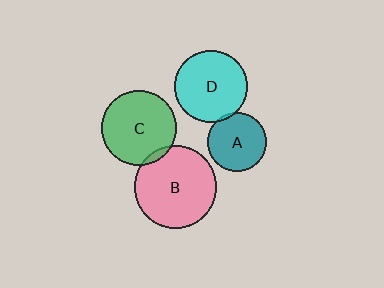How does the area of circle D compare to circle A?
Approximately 1.5 times.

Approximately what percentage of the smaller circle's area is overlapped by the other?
Approximately 5%.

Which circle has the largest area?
Circle B (pink).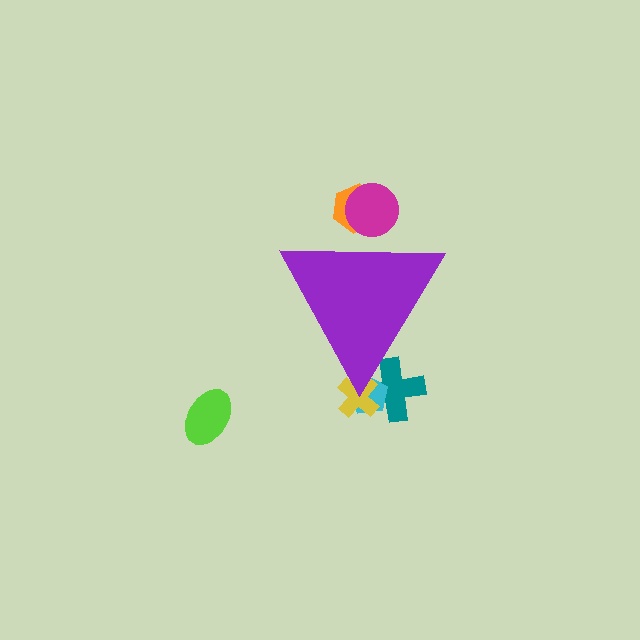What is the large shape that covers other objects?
A purple triangle.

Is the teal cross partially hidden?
Yes, the teal cross is partially hidden behind the purple triangle.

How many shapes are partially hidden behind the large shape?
5 shapes are partially hidden.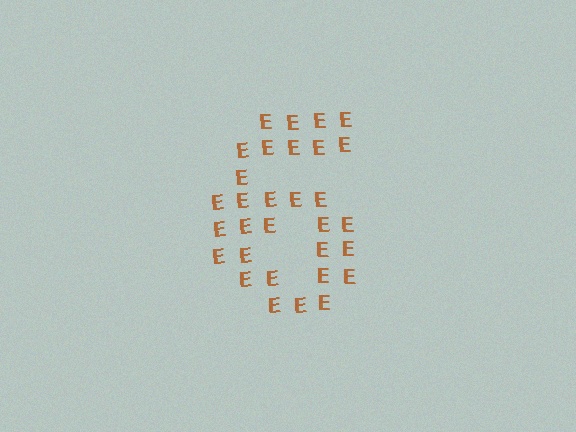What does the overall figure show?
The overall figure shows the digit 6.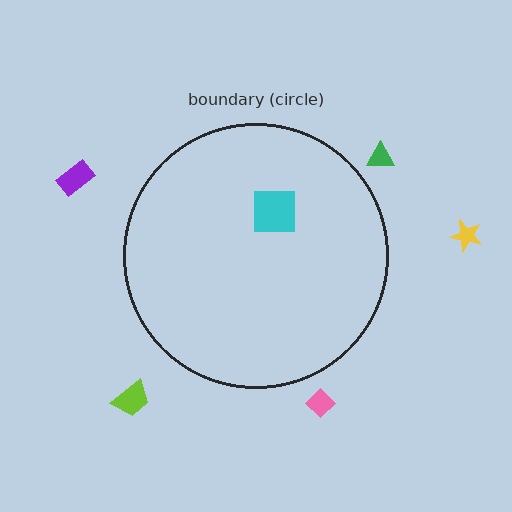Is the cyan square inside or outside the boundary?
Inside.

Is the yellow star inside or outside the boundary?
Outside.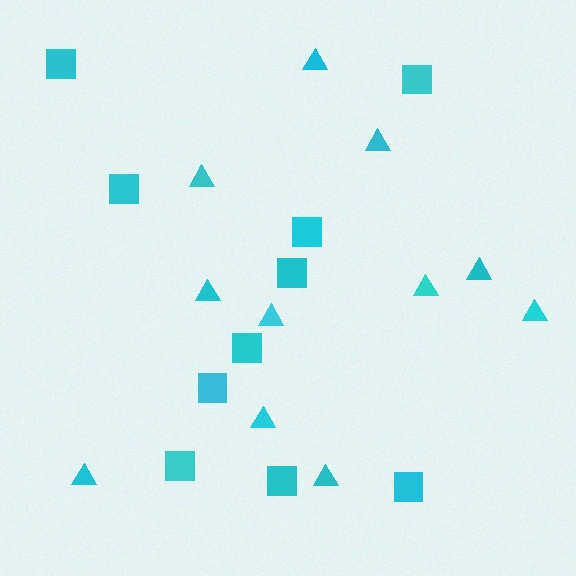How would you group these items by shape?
There are 2 groups: one group of triangles (11) and one group of squares (10).